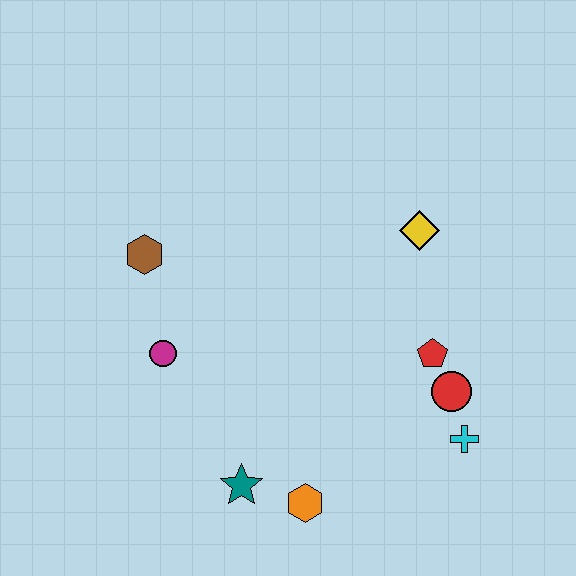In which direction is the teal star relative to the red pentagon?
The teal star is to the left of the red pentagon.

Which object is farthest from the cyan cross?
The brown hexagon is farthest from the cyan cross.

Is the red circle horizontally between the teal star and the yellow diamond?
No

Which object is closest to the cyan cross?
The red circle is closest to the cyan cross.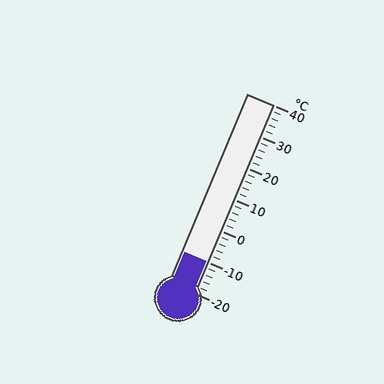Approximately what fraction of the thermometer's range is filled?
The thermometer is filled to approximately 15% of its range.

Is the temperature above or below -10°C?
The temperature is at -10°C.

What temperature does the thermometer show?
The thermometer shows approximately -10°C.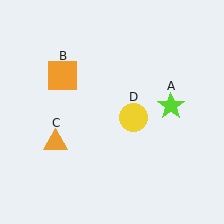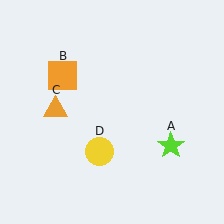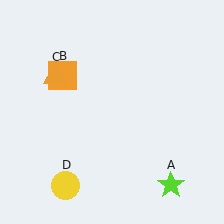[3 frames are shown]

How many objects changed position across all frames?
3 objects changed position: lime star (object A), orange triangle (object C), yellow circle (object D).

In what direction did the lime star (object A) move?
The lime star (object A) moved down.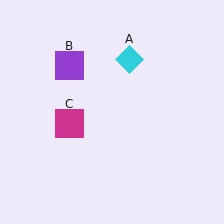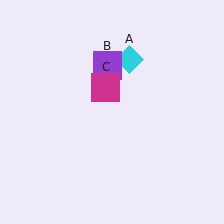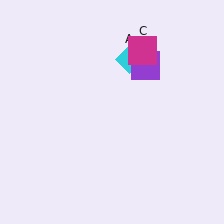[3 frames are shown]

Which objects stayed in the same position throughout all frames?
Cyan diamond (object A) remained stationary.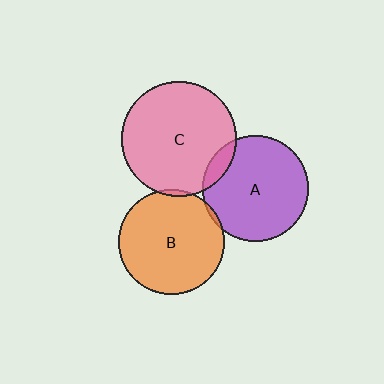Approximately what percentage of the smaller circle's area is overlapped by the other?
Approximately 5%.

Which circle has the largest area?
Circle C (pink).